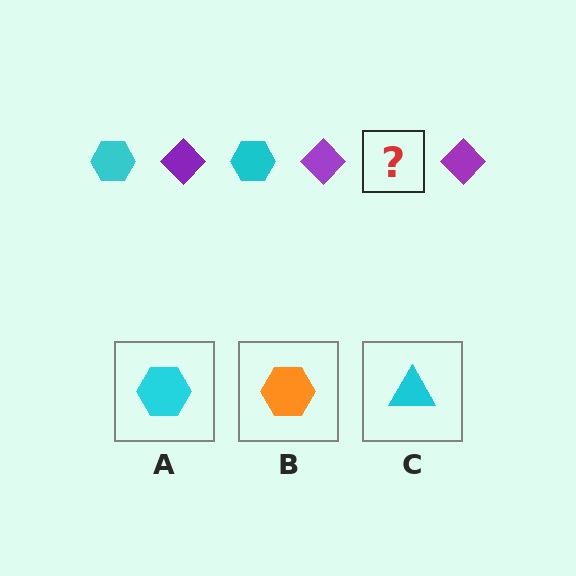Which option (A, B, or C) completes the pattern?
A.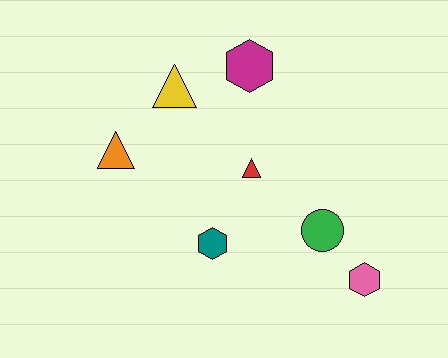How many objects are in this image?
There are 7 objects.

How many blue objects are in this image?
There are no blue objects.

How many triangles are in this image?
There are 3 triangles.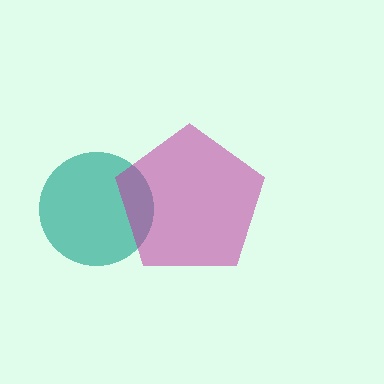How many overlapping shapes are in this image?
There are 2 overlapping shapes in the image.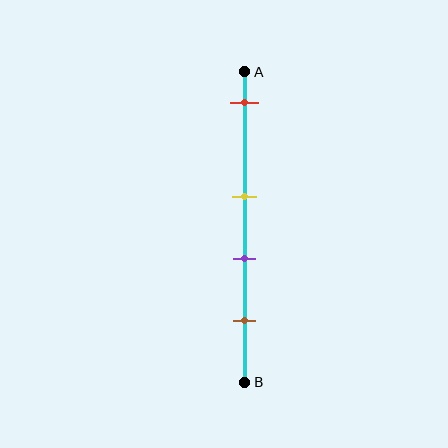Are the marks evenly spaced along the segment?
No, the marks are not evenly spaced.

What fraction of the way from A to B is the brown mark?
The brown mark is approximately 80% (0.8) of the way from A to B.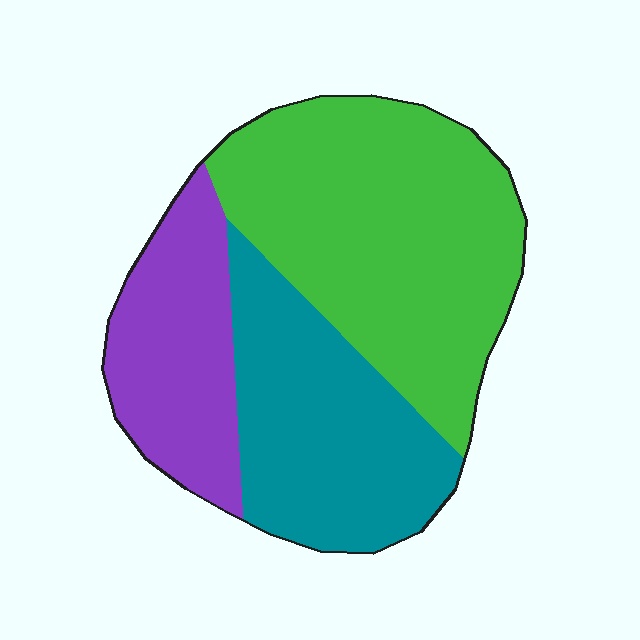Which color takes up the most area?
Green, at roughly 45%.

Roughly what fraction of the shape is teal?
Teal takes up about one third (1/3) of the shape.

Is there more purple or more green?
Green.